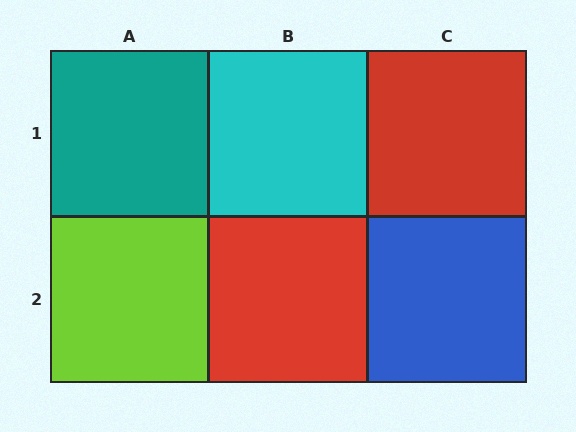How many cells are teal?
1 cell is teal.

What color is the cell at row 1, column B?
Cyan.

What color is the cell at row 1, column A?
Teal.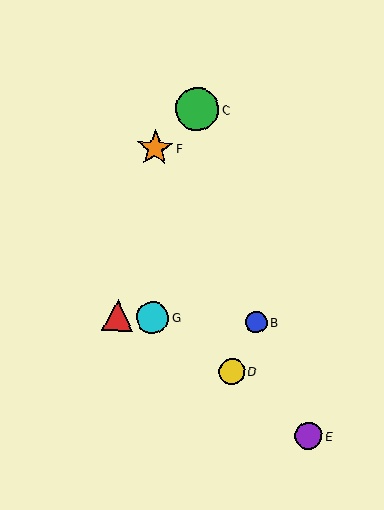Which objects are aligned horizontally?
Objects A, B, G are aligned horizontally.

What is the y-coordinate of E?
Object E is at y≈436.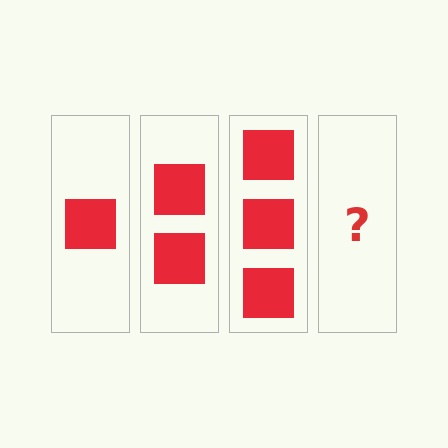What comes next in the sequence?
The next element should be 4 squares.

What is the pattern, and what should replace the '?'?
The pattern is that each step adds one more square. The '?' should be 4 squares.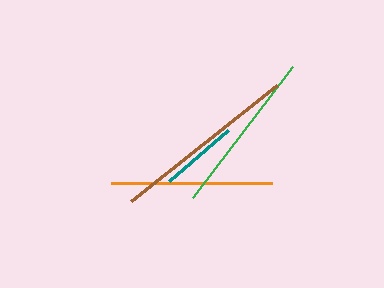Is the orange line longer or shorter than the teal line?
The orange line is longer than the teal line.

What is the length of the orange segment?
The orange segment is approximately 161 pixels long.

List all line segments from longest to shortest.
From longest to shortest: brown, green, orange, teal.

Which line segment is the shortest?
The teal line is the shortest at approximately 78 pixels.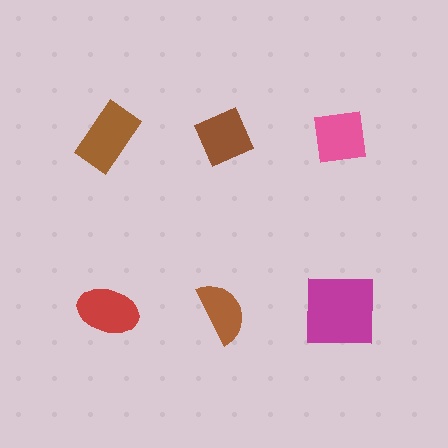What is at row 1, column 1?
A brown rectangle.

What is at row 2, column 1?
A red ellipse.